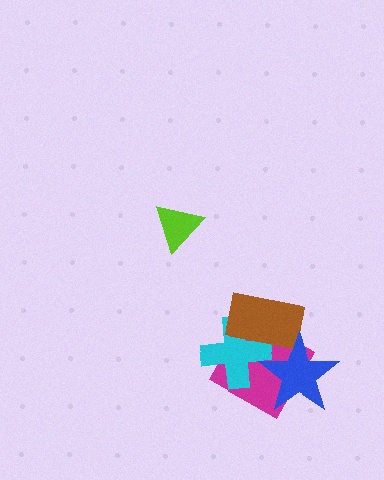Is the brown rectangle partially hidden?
Yes, it is partially covered by another shape.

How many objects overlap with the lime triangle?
0 objects overlap with the lime triangle.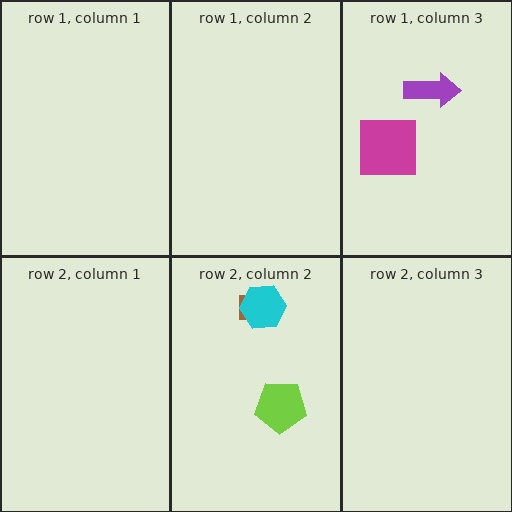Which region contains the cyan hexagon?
The row 2, column 2 region.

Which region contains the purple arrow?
The row 1, column 3 region.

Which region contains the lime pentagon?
The row 2, column 2 region.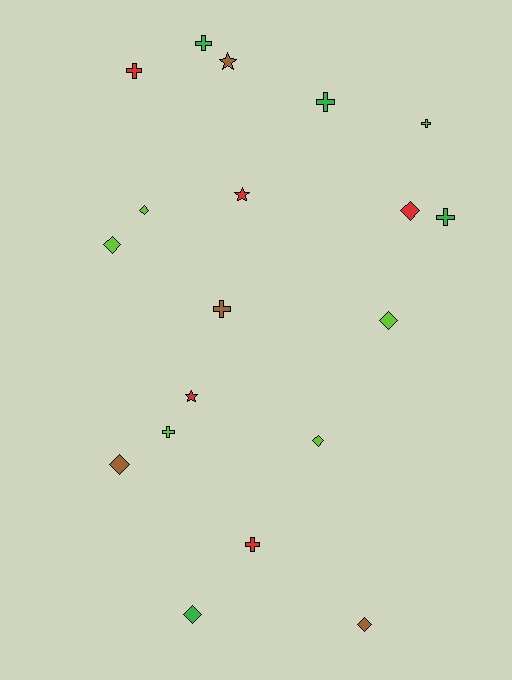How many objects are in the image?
There are 19 objects.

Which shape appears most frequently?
Diamond, with 8 objects.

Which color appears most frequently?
Lime, with 6 objects.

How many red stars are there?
There are 2 red stars.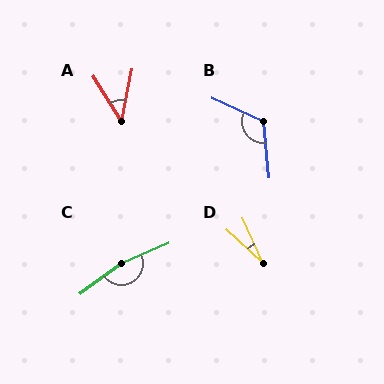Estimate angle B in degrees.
Approximately 120 degrees.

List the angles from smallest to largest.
D (23°), A (43°), B (120°), C (166°).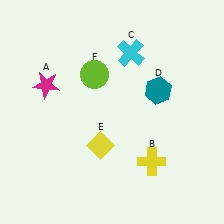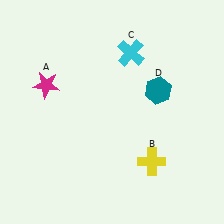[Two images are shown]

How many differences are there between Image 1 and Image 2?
There are 2 differences between the two images.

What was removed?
The yellow diamond (E), the lime circle (F) were removed in Image 2.